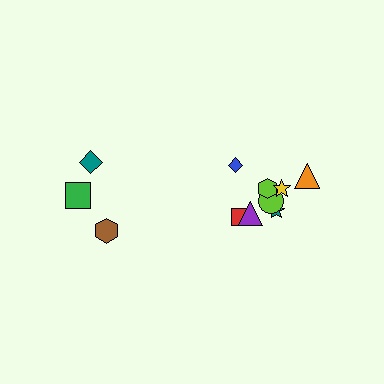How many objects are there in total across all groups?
There are 11 objects.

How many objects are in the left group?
There are 3 objects.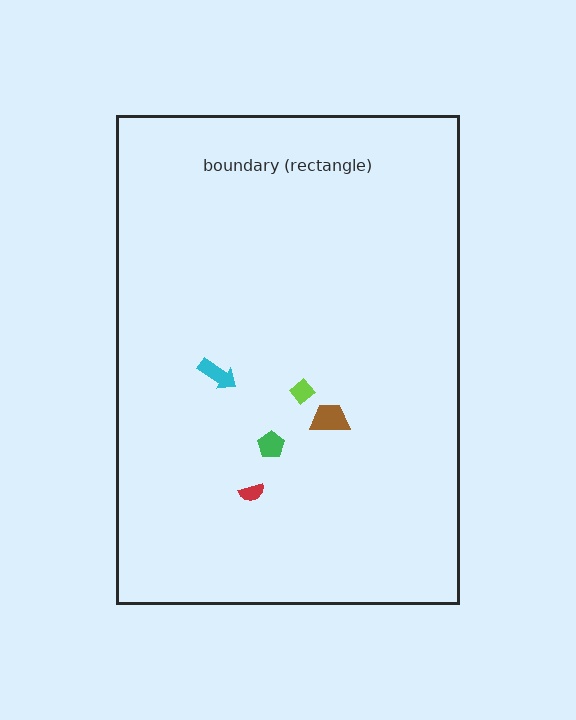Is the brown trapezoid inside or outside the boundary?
Inside.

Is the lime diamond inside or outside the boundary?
Inside.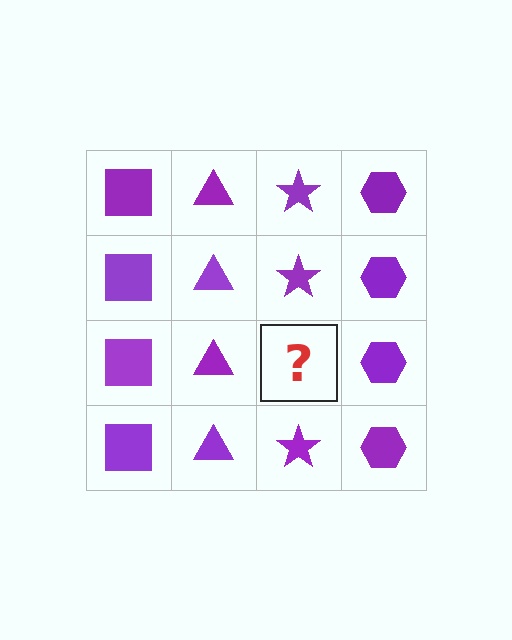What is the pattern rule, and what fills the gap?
The rule is that each column has a consistent shape. The gap should be filled with a purple star.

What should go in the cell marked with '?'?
The missing cell should contain a purple star.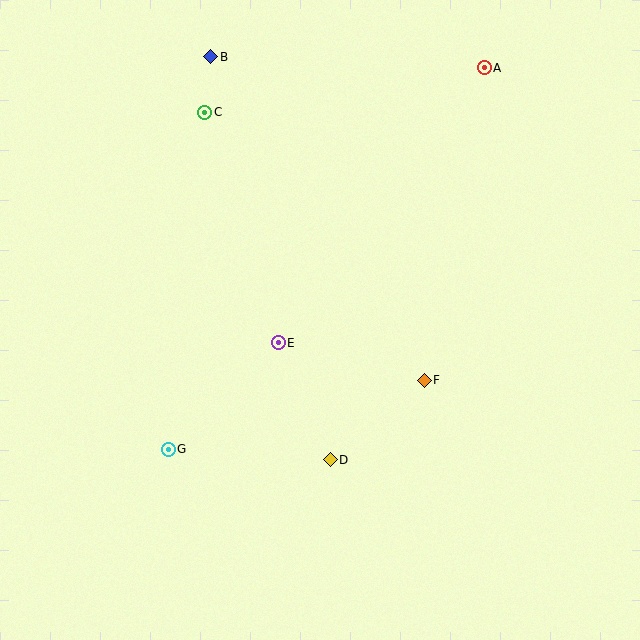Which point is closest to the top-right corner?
Point A is closest to the top-right corner.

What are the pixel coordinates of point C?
Point C is at (205, 112).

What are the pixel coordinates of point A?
Point A is at (484, 68).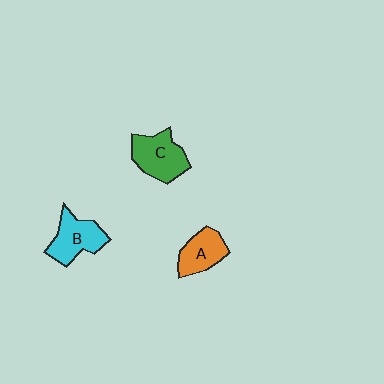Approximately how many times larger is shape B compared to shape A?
Approximately 1.2 times.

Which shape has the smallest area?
Shape A (orange).